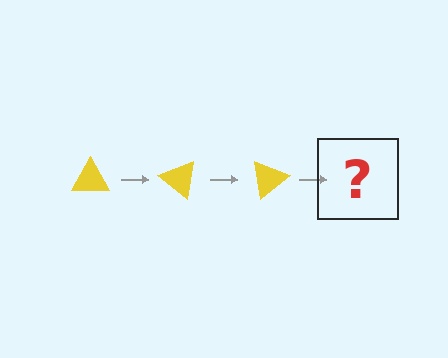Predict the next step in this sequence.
The next step is a yellow triangle rotated 120 degrees.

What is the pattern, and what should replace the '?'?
The pattern is that the triangle rotates 40 degrees each step. The '?' should be a yellow triangle rotated 120 degrees.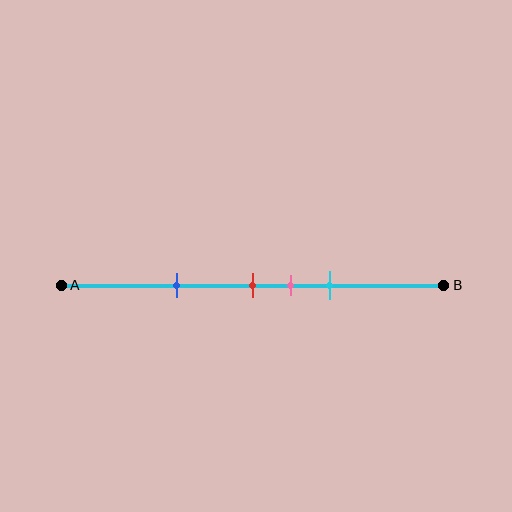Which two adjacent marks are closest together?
The red and pink marks are the closest adjacent pair.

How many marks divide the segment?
There are 4 marks dividing the segment.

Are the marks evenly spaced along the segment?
No, the marks are not evenly spaced.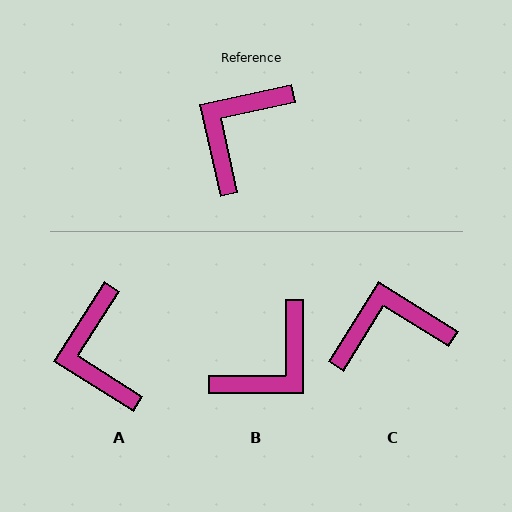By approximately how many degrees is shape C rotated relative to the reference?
Approximately 44 degrees clockwise.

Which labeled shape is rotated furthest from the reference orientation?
B, about 167 degrees away.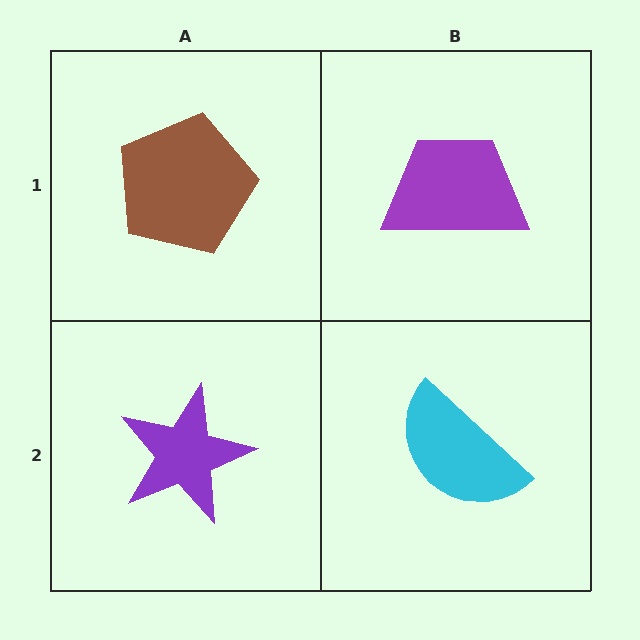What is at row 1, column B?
A purple trapezoid.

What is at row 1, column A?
A brown pentagon.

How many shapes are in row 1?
2 shapes.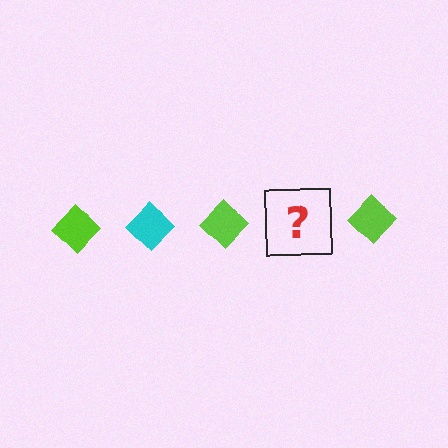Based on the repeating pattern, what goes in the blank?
The blank should be a cyan diamond.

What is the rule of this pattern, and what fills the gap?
The rule is that the pattern cycles through lime, cyan diamonds. The gap should be filled with a cyan diamond.